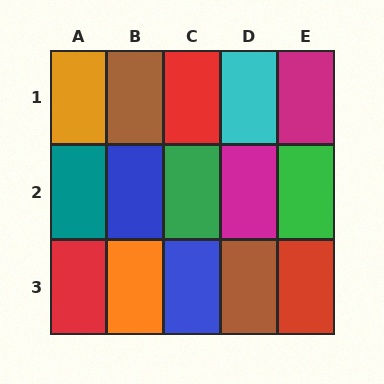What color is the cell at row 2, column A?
Teal.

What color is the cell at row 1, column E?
Magenta.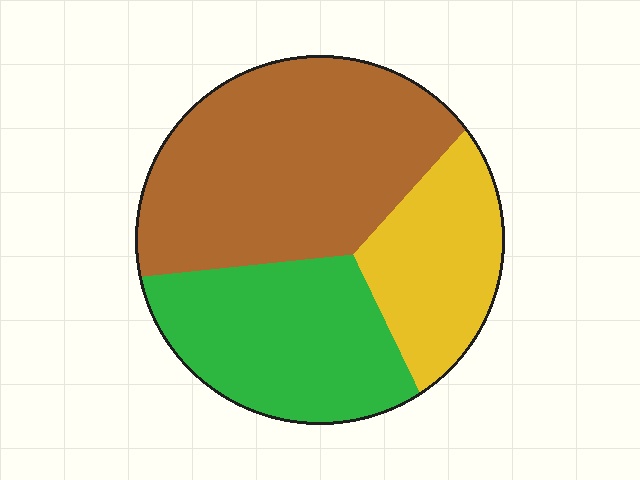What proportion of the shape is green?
Green takes up about one third (1/3) of the shape.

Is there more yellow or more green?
Green.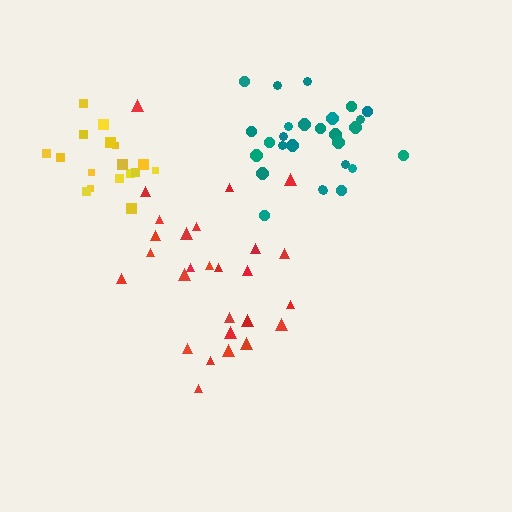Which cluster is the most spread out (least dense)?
Red.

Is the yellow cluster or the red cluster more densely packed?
Yellow.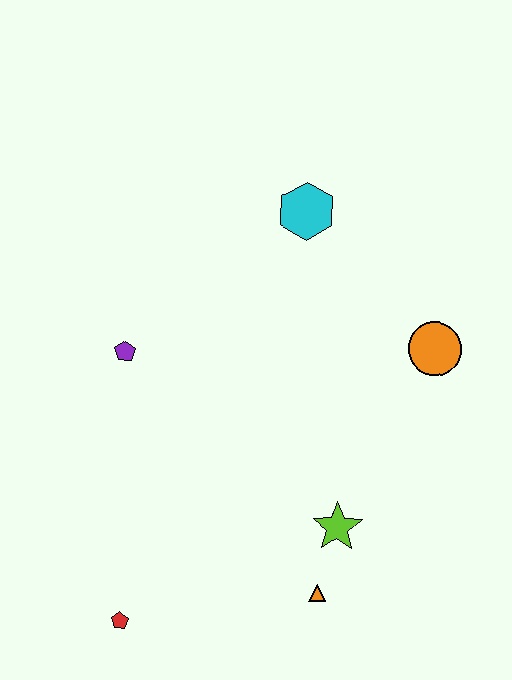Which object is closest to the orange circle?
The cyan hexagon is closest to the orange circle.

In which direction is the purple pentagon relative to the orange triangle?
The purple pentagon is above the orange triangle.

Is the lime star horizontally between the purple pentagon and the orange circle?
Yes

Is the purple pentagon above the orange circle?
No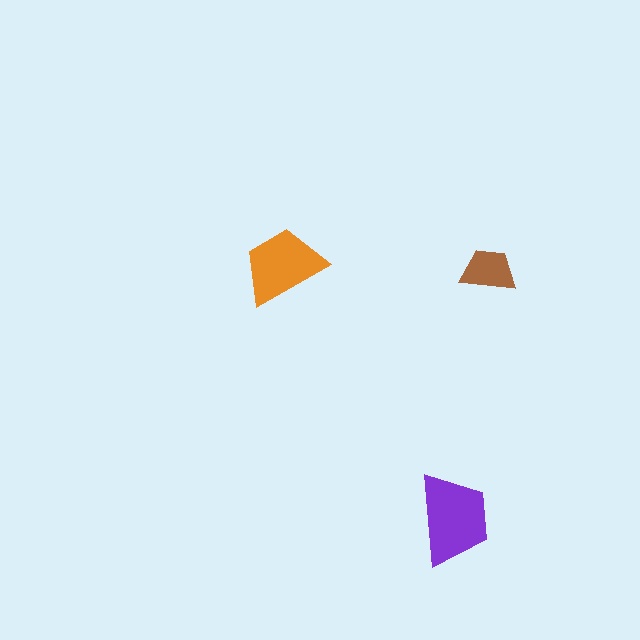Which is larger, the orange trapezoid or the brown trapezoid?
The orange one.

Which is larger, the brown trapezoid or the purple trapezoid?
The purple one.